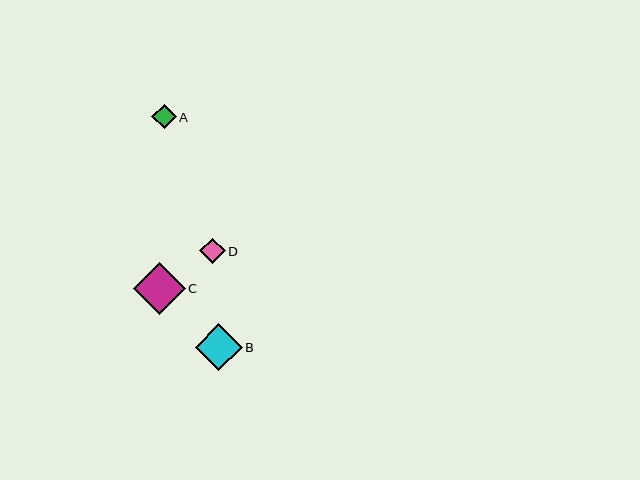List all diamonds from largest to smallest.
From largest to smallest: C, B, D, A.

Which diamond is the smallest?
Diamond A is the smallest with a size of approximately 25 pixels.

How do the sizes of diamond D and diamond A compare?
Diamond D and diamond A are approximately the same size.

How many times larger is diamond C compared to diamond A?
Diamond C is approximately 2.1 times the size of diamond A.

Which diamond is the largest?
Diamond C is the largest with a size of approximately 52 pixels.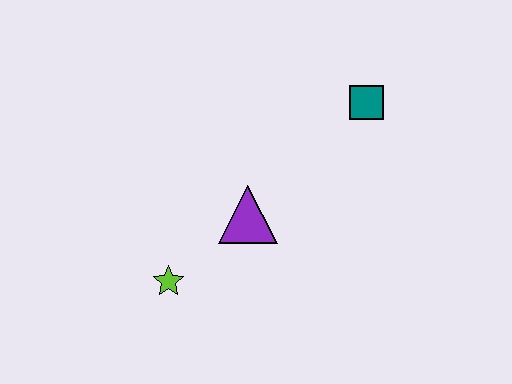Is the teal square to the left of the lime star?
No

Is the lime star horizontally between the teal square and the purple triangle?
No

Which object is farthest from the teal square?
The lime star is farthest from the teal square.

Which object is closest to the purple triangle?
The lime star is closest to the purple triangle.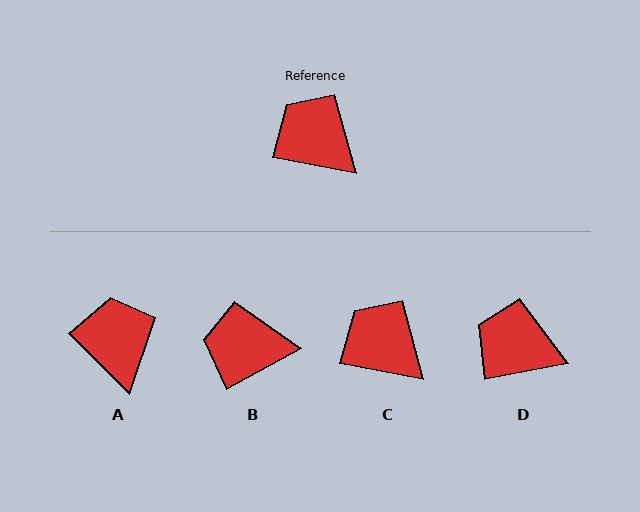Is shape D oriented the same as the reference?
No, it is off by about 22 degrees.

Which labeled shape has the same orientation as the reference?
C.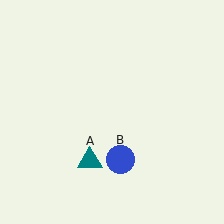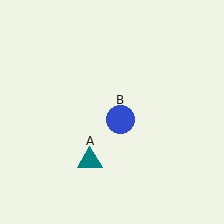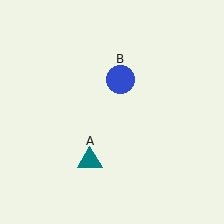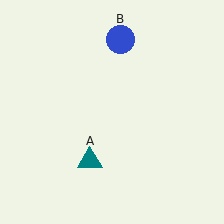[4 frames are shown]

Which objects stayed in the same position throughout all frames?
Teal triangle (object A) remained stationary.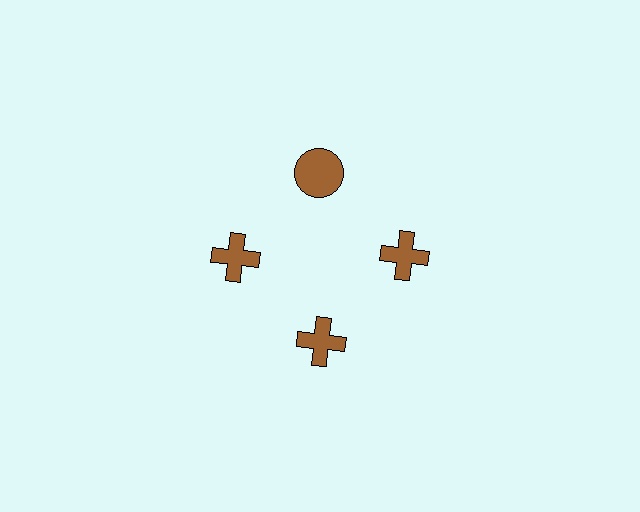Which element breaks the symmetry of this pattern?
The brown circle at roughly the 12 o'clock position breaks the symmetry. All other shapes are brown crosses.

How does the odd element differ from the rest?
It has a different shape: circle instead of cross.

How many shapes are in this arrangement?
There are 4 shapes arranged in a ring pattern.